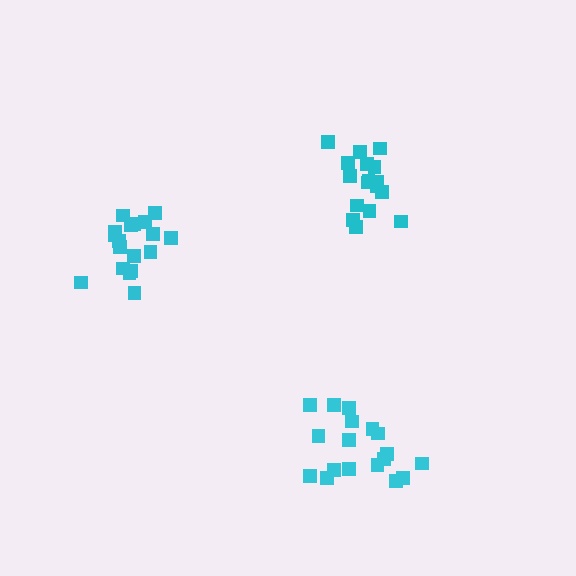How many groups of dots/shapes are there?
There are 3 groups.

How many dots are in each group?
Group 1: 17 dots, Group 2: 18 dots, Group 3: 18 dots (53 total).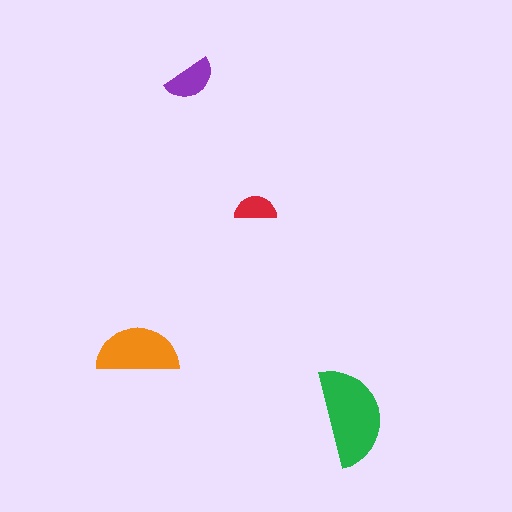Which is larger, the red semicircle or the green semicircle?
The green one.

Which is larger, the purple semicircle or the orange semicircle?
The orange one.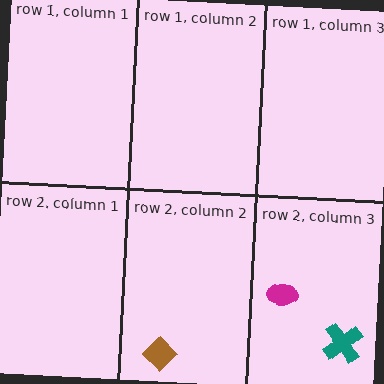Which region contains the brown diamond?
The row 2, column 2 region.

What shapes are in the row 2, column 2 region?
The brown diamond.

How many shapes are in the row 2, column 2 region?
1.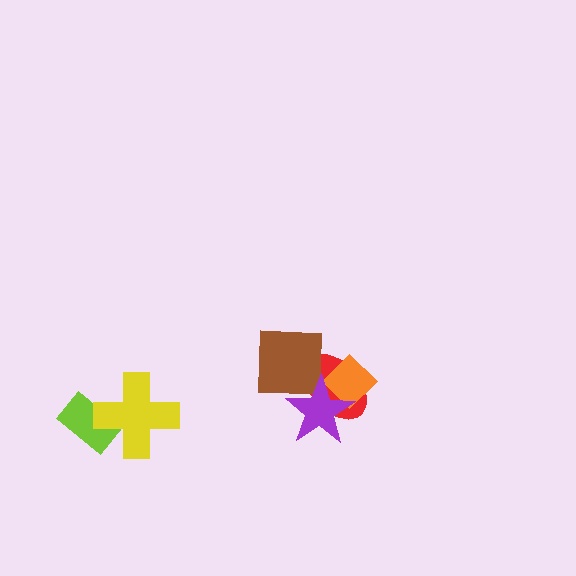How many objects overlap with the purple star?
3 objects overlap with the purple star.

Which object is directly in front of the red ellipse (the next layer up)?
The orange diamond is directly in front of the red ellipse.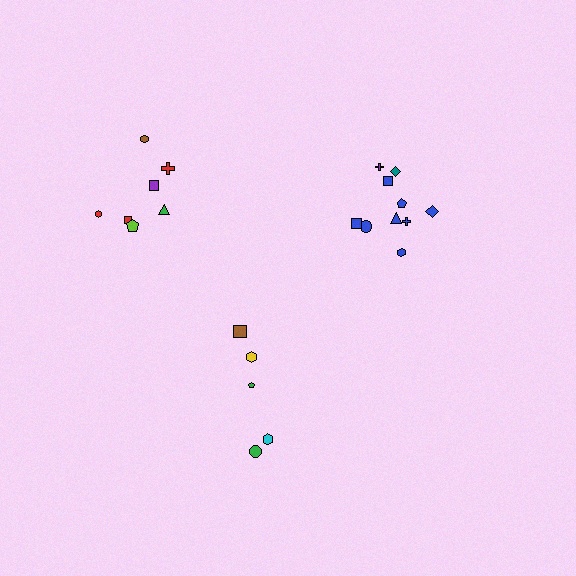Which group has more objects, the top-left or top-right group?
The top-right group.